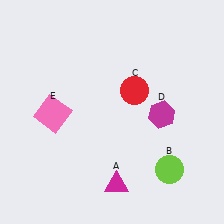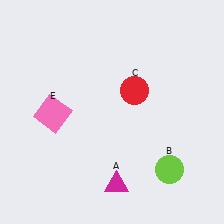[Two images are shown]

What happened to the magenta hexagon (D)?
The magenta hexagon (D) was removed in Image 2. It was in the bottom-right area of Image 1.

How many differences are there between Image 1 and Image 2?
There is 1 difference between the two images.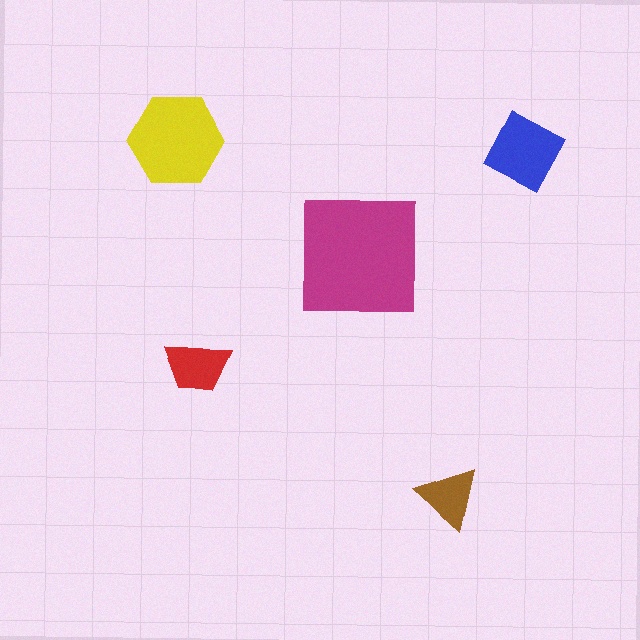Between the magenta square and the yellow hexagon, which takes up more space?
The magenta square.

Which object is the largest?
The magenta square.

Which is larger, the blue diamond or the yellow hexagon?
The yellow hexagon.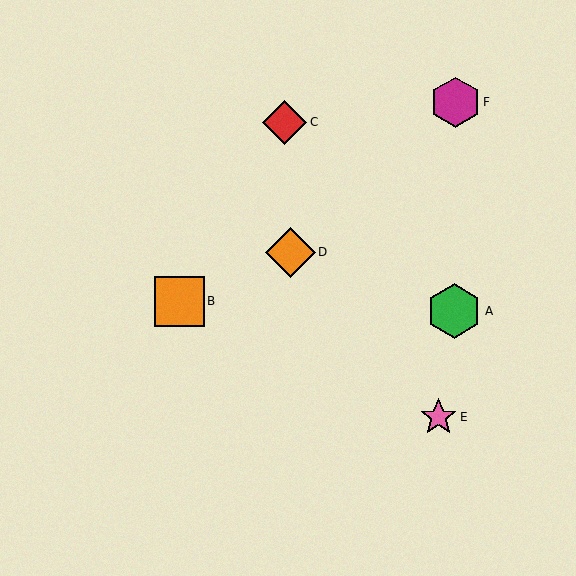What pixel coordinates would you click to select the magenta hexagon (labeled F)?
Click at (455, 102) to select the magenta hexagon F.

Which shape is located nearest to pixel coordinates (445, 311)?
The green hexagon (labeled A) at (454, 311) is nearest to that location.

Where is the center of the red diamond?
The center of the red diamond is at (285, 122).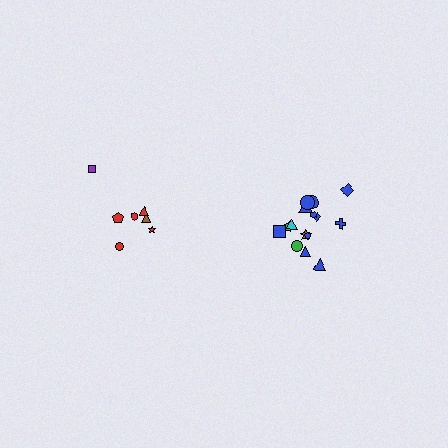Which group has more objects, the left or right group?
The right group.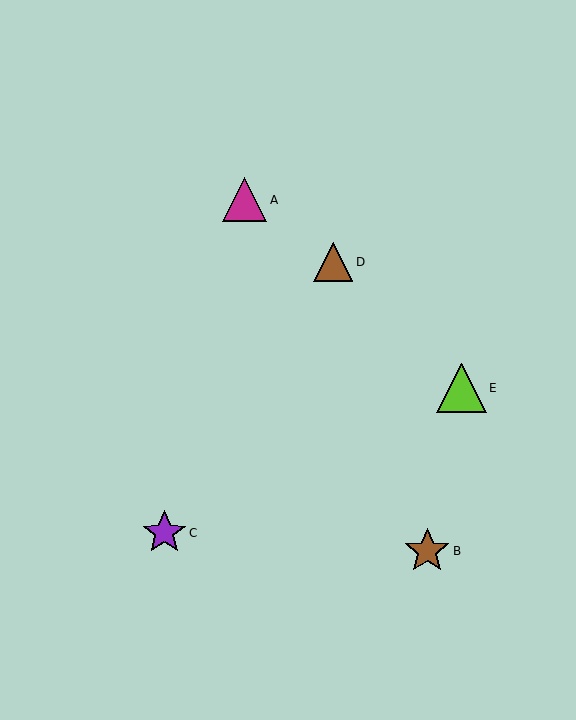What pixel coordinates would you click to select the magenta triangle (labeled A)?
Click at (245, 200) to select the magenta triangle A.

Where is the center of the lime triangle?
The center of the lime triangle is at (461, 388).